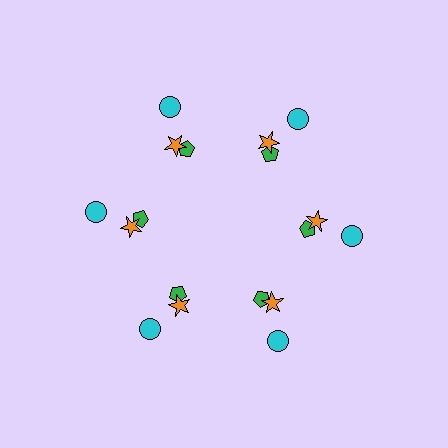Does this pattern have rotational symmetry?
Yes, this pattern has 6-fold rotational symmetry. It looks the same after rotating 60 degrees around the center.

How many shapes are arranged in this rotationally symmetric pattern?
There are 18 shapes, arranged in 6 groups of 3.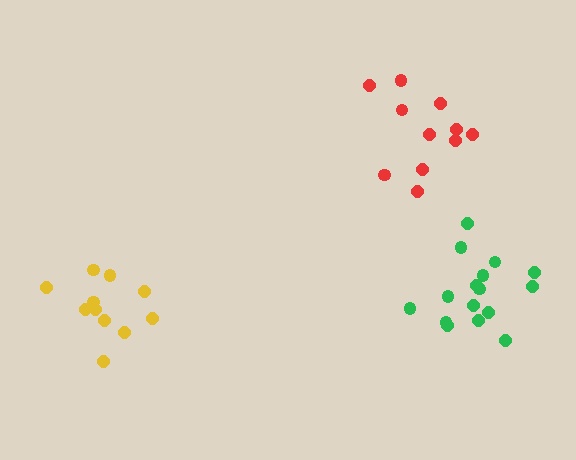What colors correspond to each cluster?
The clusters are colored: yellow, red, green.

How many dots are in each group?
Group 1: 11 dots, Group 2: 11 dots, Group 3: 16 dots (38 total).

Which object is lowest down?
The yellow cluster is bottommost.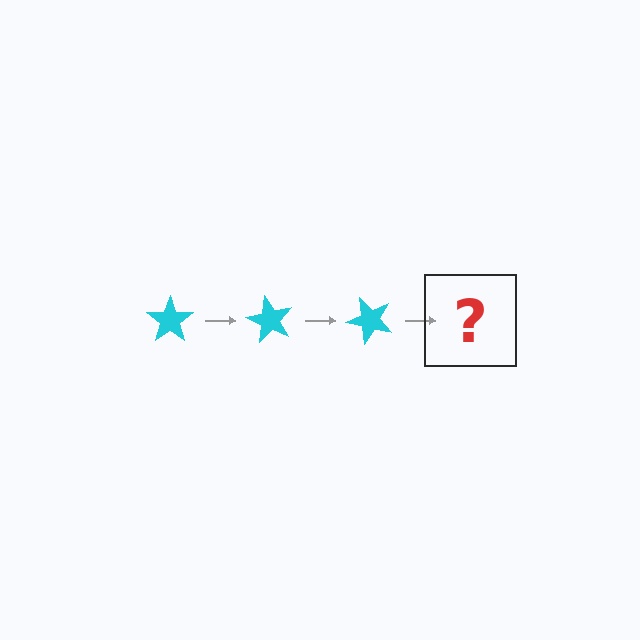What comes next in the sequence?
The next element should be a cyan star rotated 180 degrees.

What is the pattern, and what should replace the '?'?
The pattern is that the star rotates 60 degrees each step. The '?' should be a cyan star rotated 180 degrees.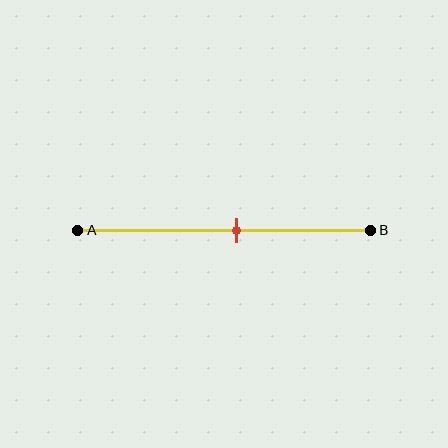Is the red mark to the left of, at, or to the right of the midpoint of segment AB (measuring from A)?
The red mark is to the right of the midpoint of segment AB.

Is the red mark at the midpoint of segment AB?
No, the mark is at about 55% from A, not at the 50% midpoint.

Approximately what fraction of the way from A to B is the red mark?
The red mark is approximately 55% of the way from A to B.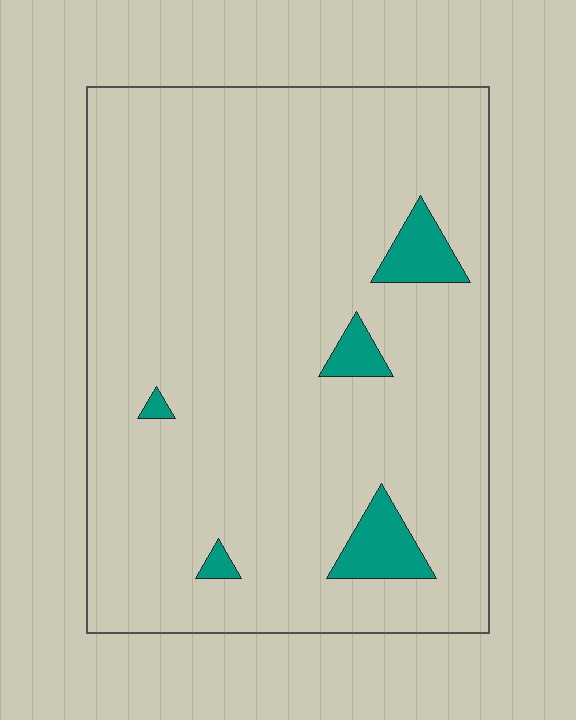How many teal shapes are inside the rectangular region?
5.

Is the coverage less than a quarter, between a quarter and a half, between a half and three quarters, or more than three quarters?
Less than a quarter.